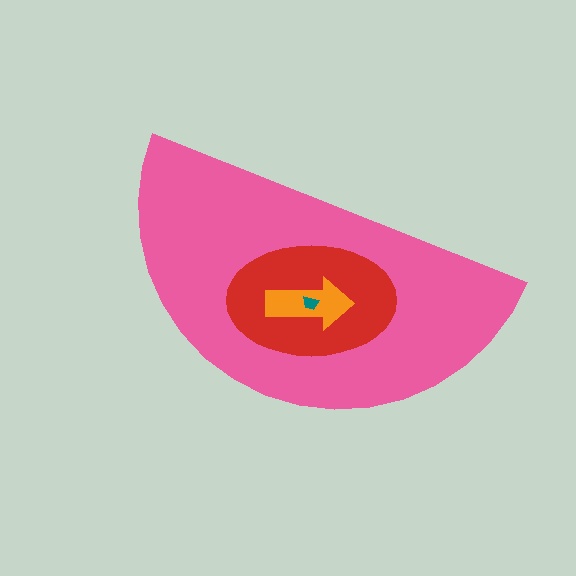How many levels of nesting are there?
4.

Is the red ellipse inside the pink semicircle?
Yes.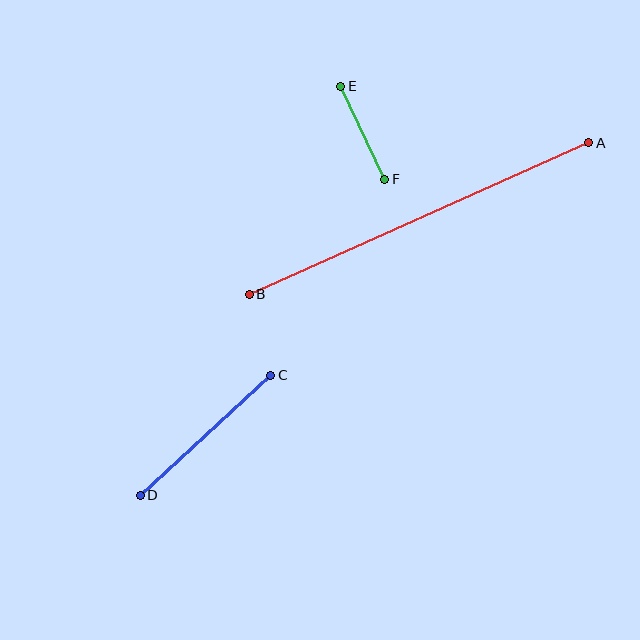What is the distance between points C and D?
The distance is approximately 177 pixels.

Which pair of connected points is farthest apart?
Points A and B are farthest apart.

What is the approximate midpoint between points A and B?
The midpoint is at approximately (419, 218) pixels.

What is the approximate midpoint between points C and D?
The midpoint is at approximately (205, 435) pixels.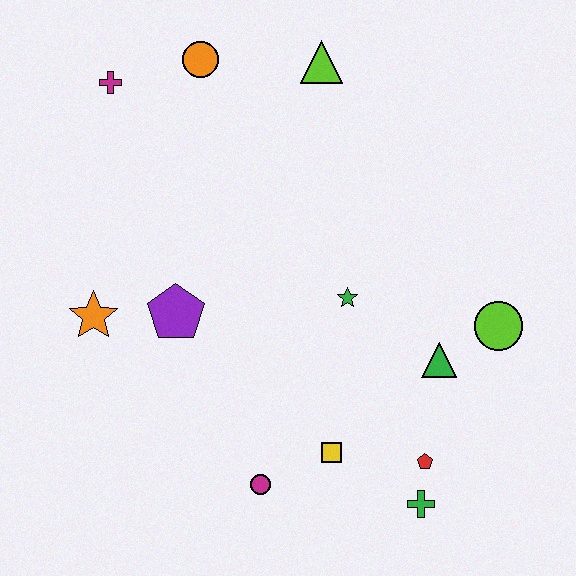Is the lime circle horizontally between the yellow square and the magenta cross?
No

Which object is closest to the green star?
The green triangle is closest to the green star.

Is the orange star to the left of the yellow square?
Yes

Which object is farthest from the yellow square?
The magenta cross is farthest from the yellow square.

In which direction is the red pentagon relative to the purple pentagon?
The red pentagon is to the right of the purple pentagon.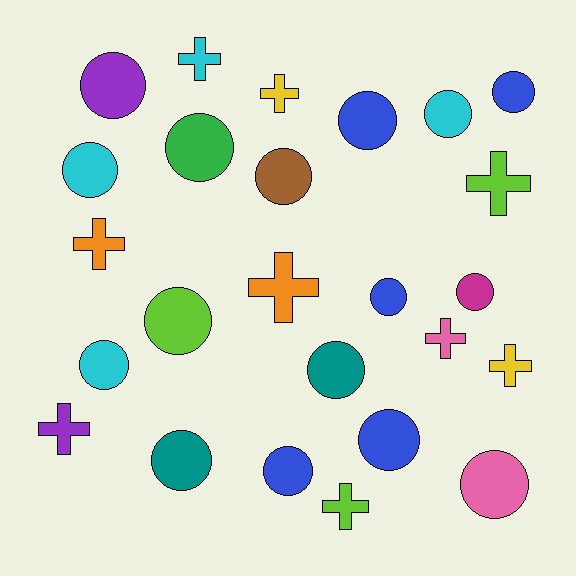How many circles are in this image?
There are 16 circles.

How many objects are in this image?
There are 25 objects.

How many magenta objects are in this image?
There is 1 magenta object.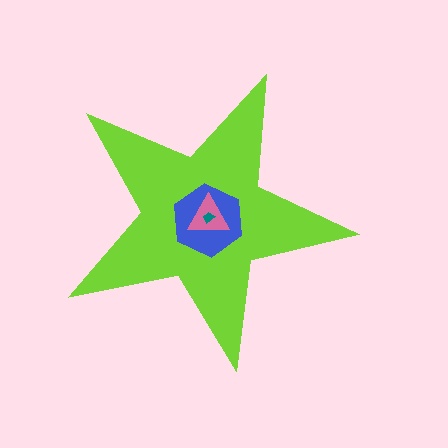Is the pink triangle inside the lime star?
Yes.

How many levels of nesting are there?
4.